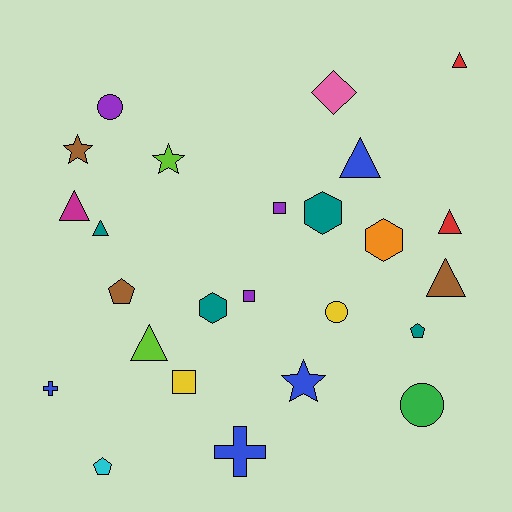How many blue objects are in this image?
There are 4 blue objects.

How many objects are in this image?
There are 25 objects.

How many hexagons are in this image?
There are 3 hexagons.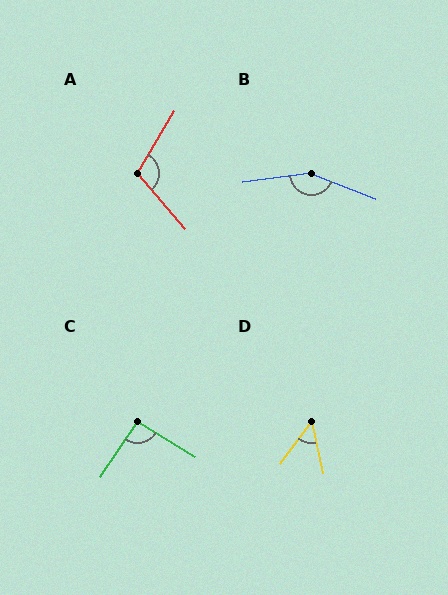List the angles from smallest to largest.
D (49°), C (92°), A (109°), B (152°).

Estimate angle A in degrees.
Approximately 109 degrees.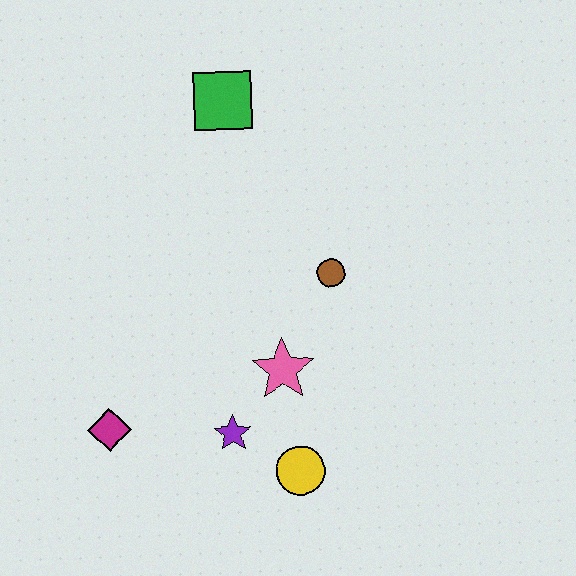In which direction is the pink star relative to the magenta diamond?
The pink star is to the right of the magenta diamond.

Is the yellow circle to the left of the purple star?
No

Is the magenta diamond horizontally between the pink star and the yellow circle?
No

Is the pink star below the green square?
Yes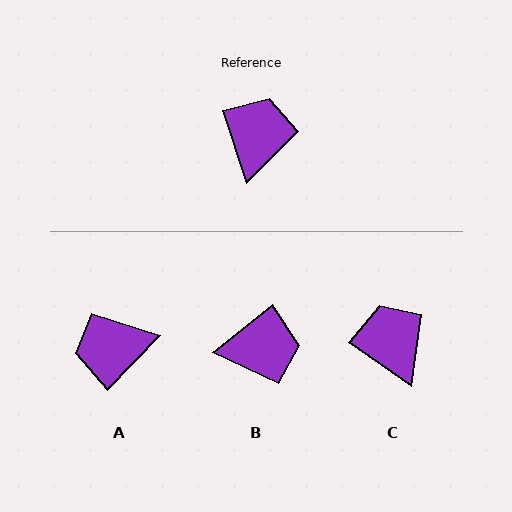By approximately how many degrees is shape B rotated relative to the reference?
Approximately 70 degrees clockwise.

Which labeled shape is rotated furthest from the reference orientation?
A, about 117 degrees away.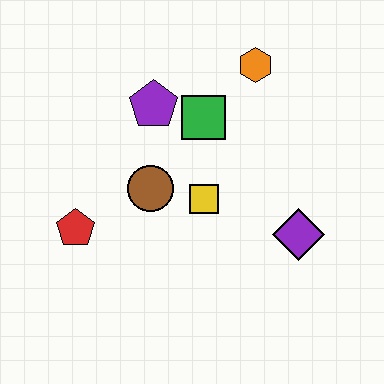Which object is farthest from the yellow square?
The orange hexagon is farthest from the yellow square.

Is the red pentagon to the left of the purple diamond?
Yes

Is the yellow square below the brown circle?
Yes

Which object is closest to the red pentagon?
The brown circle is closest to the red pentagon.